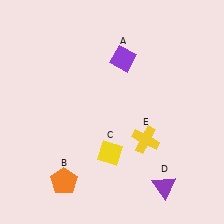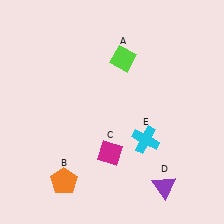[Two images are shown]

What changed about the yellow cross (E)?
In Image 1, E is yellow. In Image 2, it changed to cyan.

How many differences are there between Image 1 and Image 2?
There are 3 differences between the two images.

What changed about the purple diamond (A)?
In Image 1, A is purple. In Image 2, it changed to lime.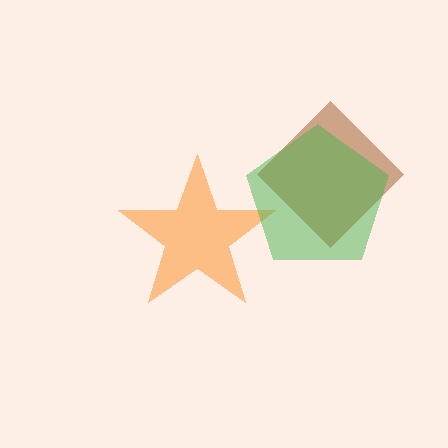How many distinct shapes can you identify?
There are 3 distinct shapes: an orange star, a brown diamond, a green pentagon.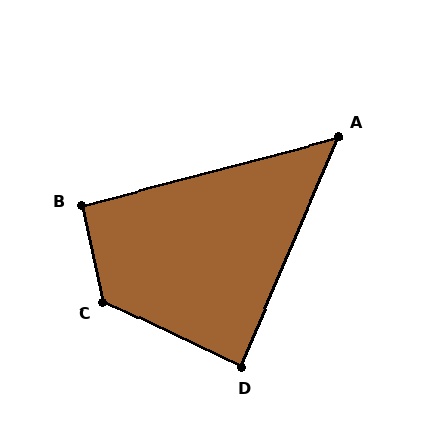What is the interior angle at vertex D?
Approximately 88 degrees (approximately right).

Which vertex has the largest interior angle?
C, at approximately 128 degrees.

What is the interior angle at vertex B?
Approximately 92 degrees (approximately right).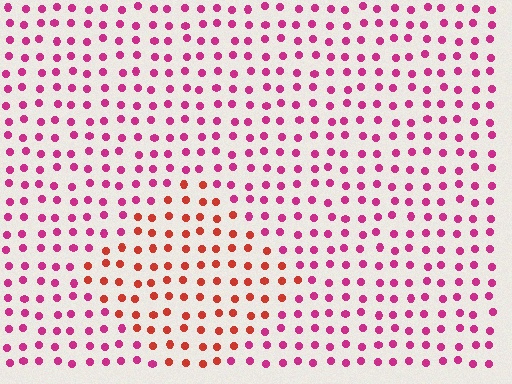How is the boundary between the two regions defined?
The boundary is defined purely by a slight shift in hue (about 40 degrees). Spacing, size, and orientation are identical on both sides.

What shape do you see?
I see a diamond.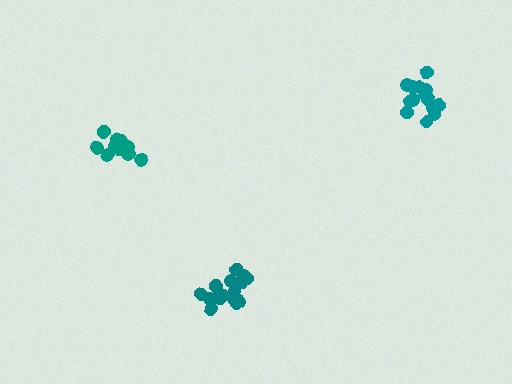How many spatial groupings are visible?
There are 3 spatial groupings.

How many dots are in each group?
Group 1: 15 dots, Group 2: 17 dots, Group 3: 12 dots (44 total).